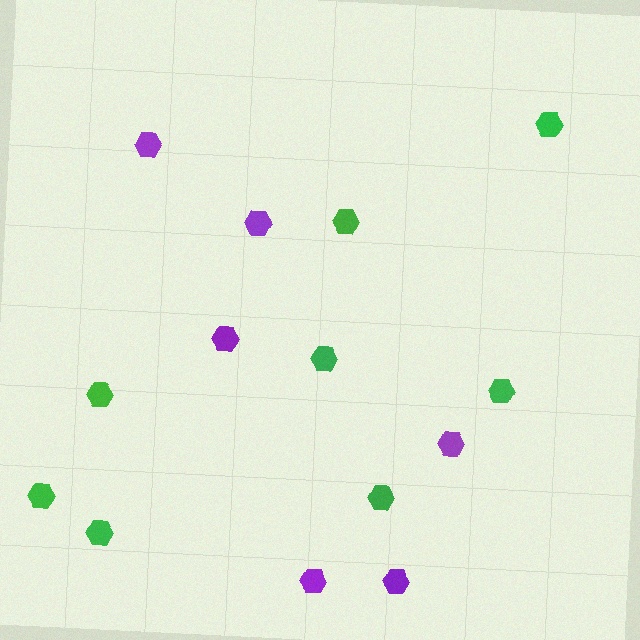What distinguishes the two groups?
There are 2 groups: one group of purple hexagons (6) and one group of green hexagons (8).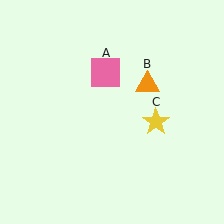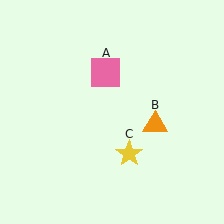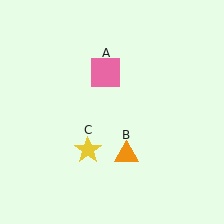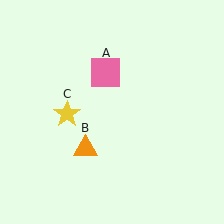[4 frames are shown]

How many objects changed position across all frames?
2 objects changed position: orange triangle (object B), yellow star (object C).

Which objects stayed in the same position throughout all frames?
Pink square (object A) remained stationary.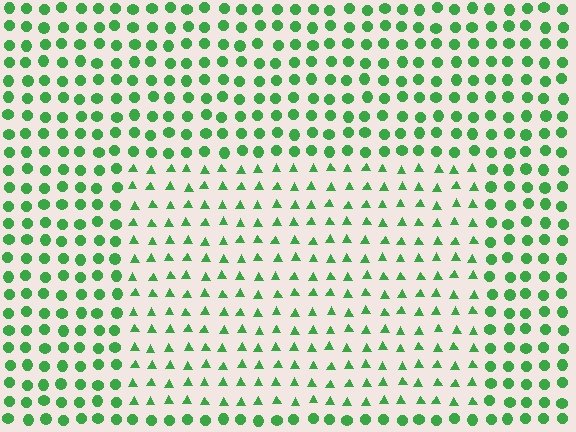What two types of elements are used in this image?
The image uses triangles inside the rectangle region and circles outside it.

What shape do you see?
I see a rectangle.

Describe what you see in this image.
The image is filled with small green elements arranged in a uniform grid. A rectangle-shaped region contains triangles, while the surrounding area contains circles. The boundary is defined purely by the change in element shape.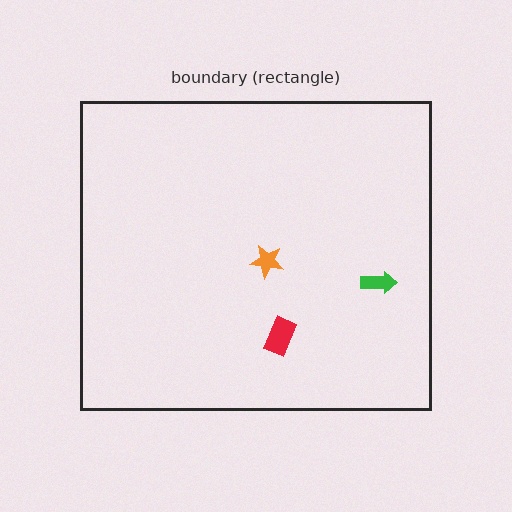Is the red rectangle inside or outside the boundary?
Inside.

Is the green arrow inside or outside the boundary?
Inside.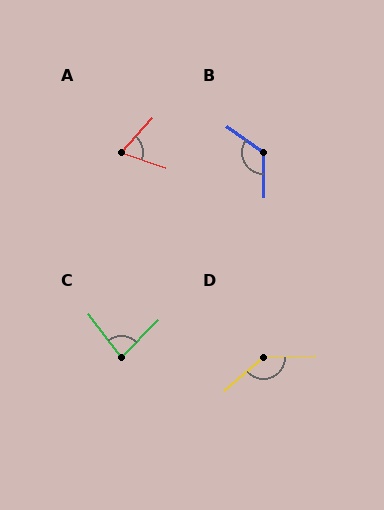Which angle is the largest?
D, at approximately 141 degrees.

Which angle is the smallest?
A, at approximately 67 degrees.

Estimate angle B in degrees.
Approximately 127 degrees.